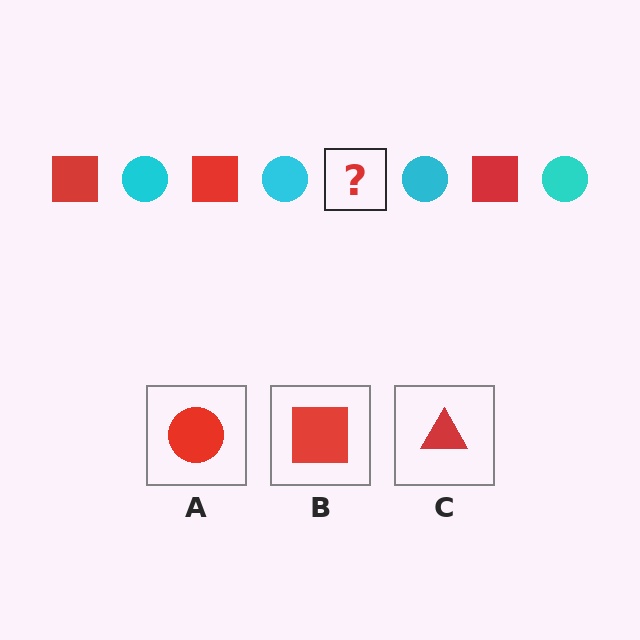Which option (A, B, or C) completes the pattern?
B.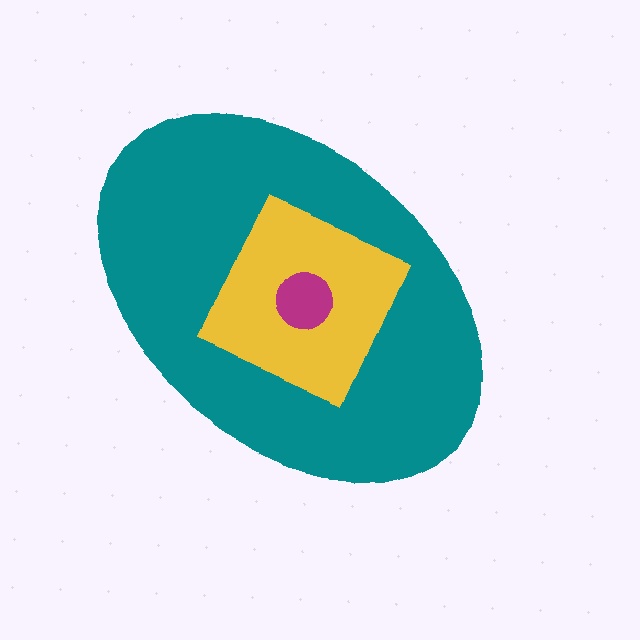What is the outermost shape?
The teal ellipse.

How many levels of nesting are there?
3.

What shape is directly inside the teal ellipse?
The yellow diamond.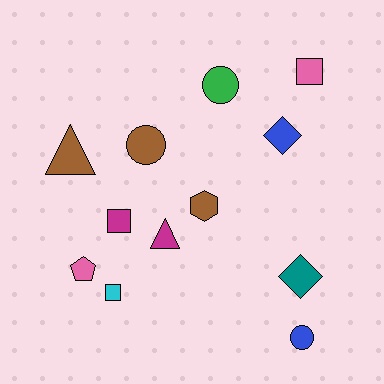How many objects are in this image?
There are 12 objects.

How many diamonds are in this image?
There are 2 diamonds.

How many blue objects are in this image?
There are 2 blue objects.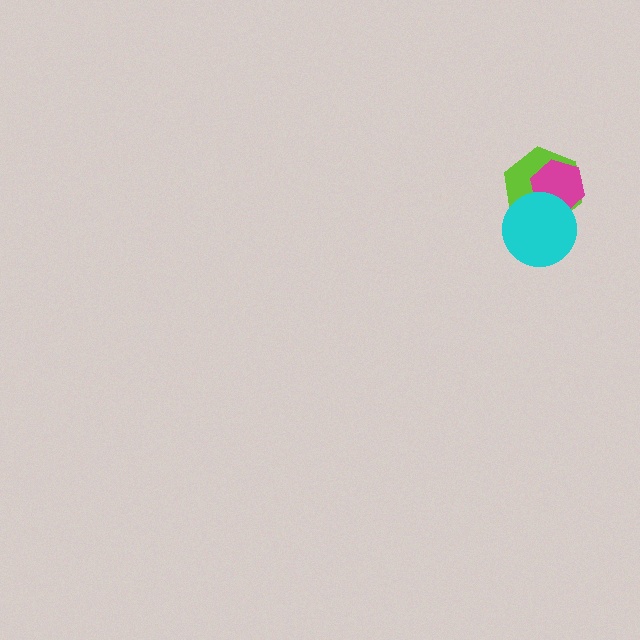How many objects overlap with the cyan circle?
2 objects overlap with the cyan circle.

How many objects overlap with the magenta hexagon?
2 objects overlap with the magenta hexagon.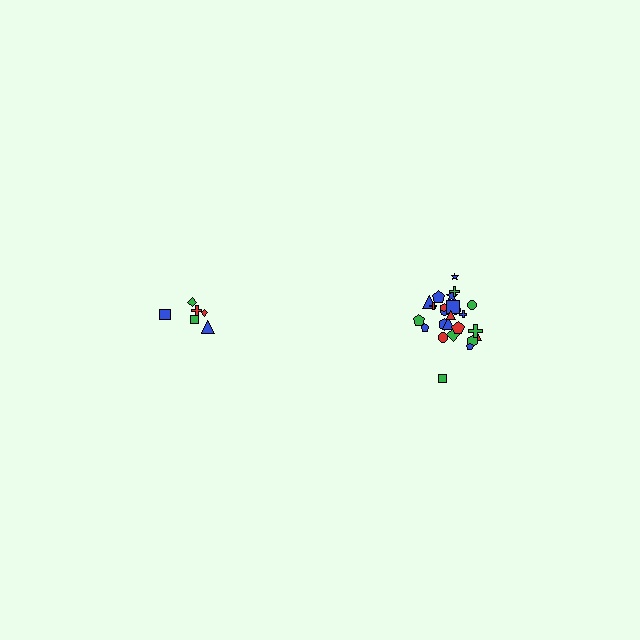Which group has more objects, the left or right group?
The right group.